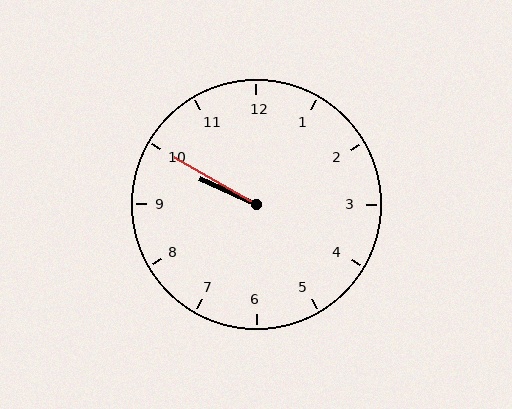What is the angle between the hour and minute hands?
Approximately 5 degrees.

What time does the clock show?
9:50.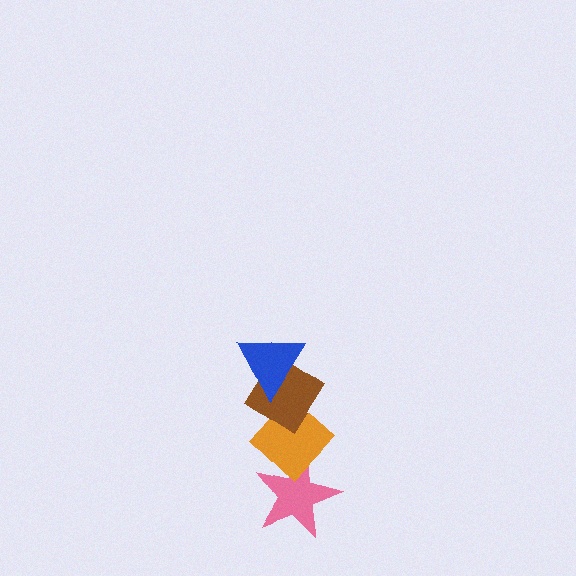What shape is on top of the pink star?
The orange diamond is on top of the pink star.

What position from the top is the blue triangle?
The blue triangle is 1st from the top.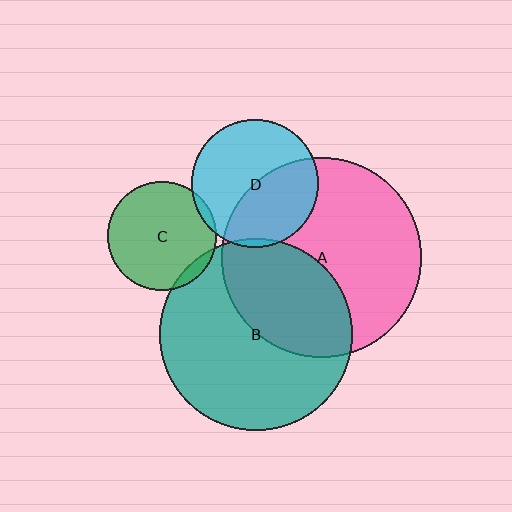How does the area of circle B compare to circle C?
Approximately 3.1 times.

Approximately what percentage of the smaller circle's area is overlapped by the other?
Approximately 40%.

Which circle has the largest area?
Circle A (pink).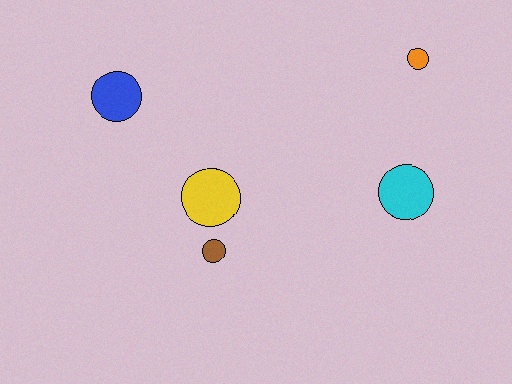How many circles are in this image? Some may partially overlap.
There are 5 circles.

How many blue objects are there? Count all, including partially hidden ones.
There is 1 blue object.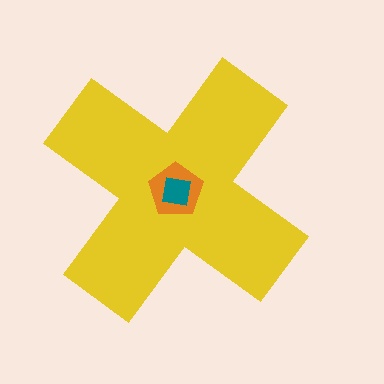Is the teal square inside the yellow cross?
Yes.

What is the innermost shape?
The teal square.